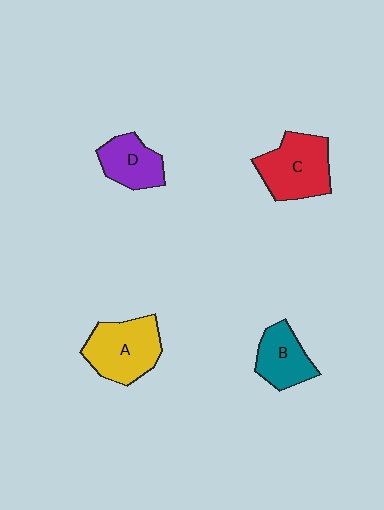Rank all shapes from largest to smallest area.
From largest to smallest: A (yellow), C (red), B (teal), D (purple).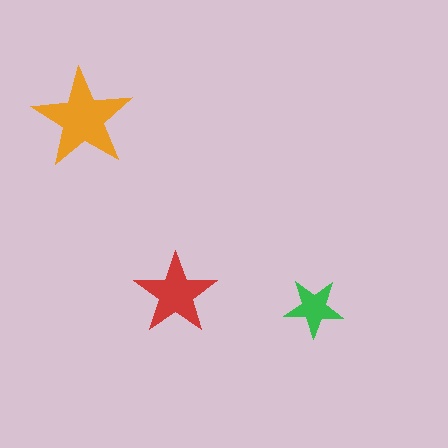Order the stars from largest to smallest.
the orange one, the red one, the green one.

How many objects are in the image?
There are 3 objects in the image.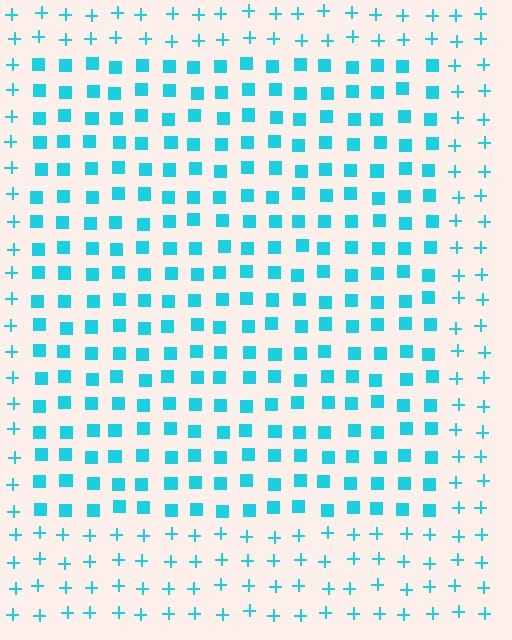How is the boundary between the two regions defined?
The boundary is defined by a change in element shape: squares inside vs. plus signs outside. All elements share the same color and spacing.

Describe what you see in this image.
The image is filled with small cyan elements arranged in a uniform grid. A rectangle-shaped region contains squares, while the surrounding area contains plus signs. The boundary is defined purely by the change in element shape.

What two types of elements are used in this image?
The image uses squares inside the rectangle region and plus signs outside it.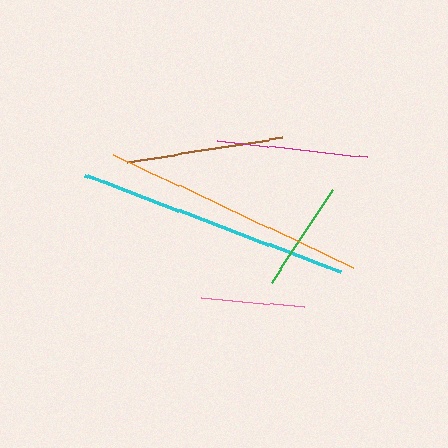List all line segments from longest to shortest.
From longest to shortest: cyan, orange, brown, magenta, green, pink.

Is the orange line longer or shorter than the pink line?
The orange line is longer than the pink line.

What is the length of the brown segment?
The brown segment is approximately 157 pixels long.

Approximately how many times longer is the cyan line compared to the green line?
The cyan line is approximately 2.4 times the length of the green line.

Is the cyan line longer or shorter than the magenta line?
The cyan line is longer than the magenta line.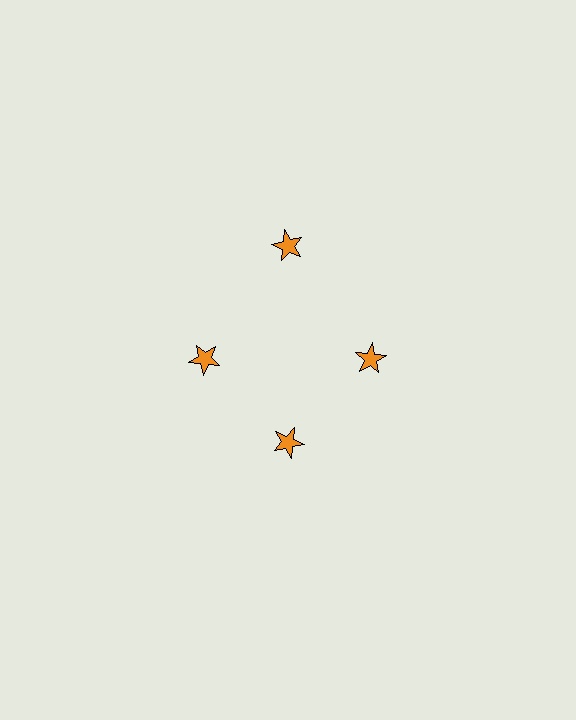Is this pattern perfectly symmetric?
No. The 4 orange stars are arranged in a ring, but one element near the 12 o'clock position is pushed outward from the center, breaking the 4-fold rotational symmetry.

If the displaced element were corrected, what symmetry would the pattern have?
It would have 4-fold rotational symmetry — the pattern would map onto itself every 90 degrees.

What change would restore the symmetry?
The symmetry would be restored by moving it inward, back onto the ring so that all 4 stars sit at equal angles and equal distance from the center.